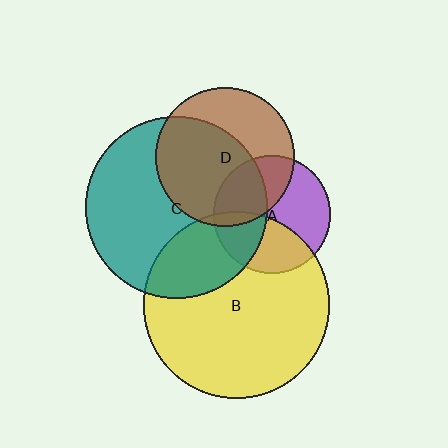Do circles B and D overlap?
Yes.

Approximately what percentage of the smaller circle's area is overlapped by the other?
Approximately 5%.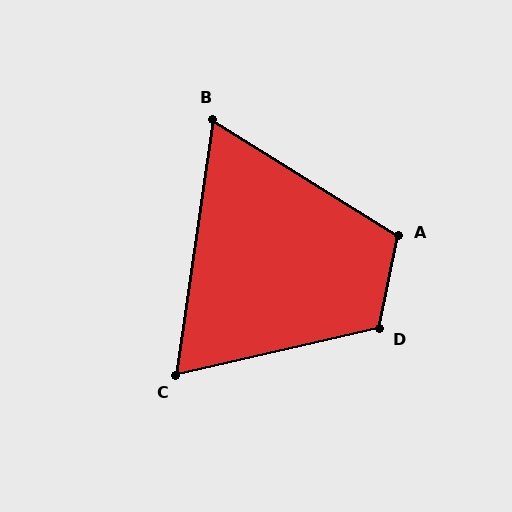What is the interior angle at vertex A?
Approximately 111 degrees (obtuse).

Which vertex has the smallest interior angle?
B, at approximately 66 degrees.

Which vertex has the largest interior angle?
D, at approximately 114 degrees.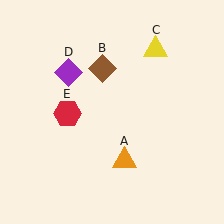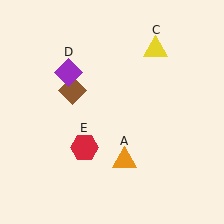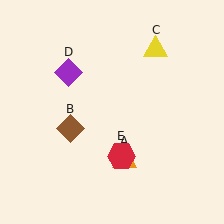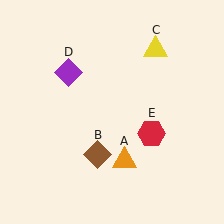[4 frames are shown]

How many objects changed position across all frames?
2 objects changed position: brown diamond (object B), red hexagon (object E).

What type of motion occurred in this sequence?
The brown diamond (object B), red hexagon (object E) rotated counterclockwise around the center of the scene.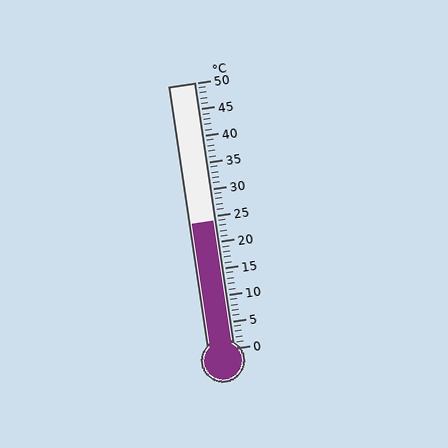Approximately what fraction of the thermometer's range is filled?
The thermometer is filled to approximately 50% of its range.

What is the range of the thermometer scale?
The thermometer scale ranges from 0°C to 50°C.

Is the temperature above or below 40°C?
The temperature is below 40°C.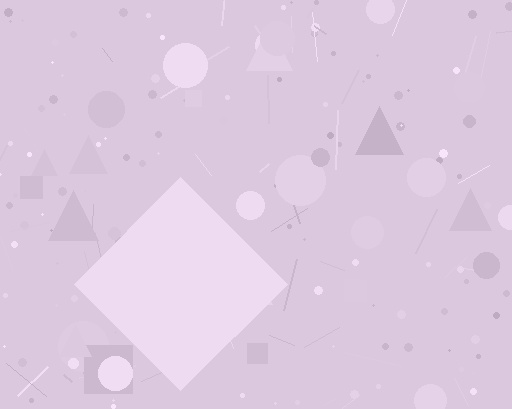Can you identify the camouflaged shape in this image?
The camouflaged shape is a diamond.